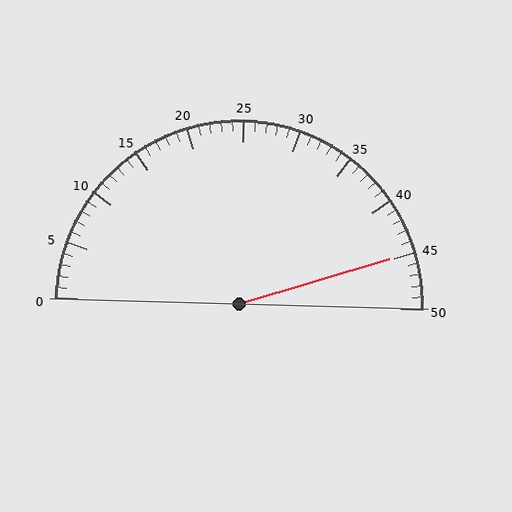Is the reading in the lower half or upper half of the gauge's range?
The reading is in the upper half of the range (0 to 50).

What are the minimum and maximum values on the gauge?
The gauge ranges from 0 to 50.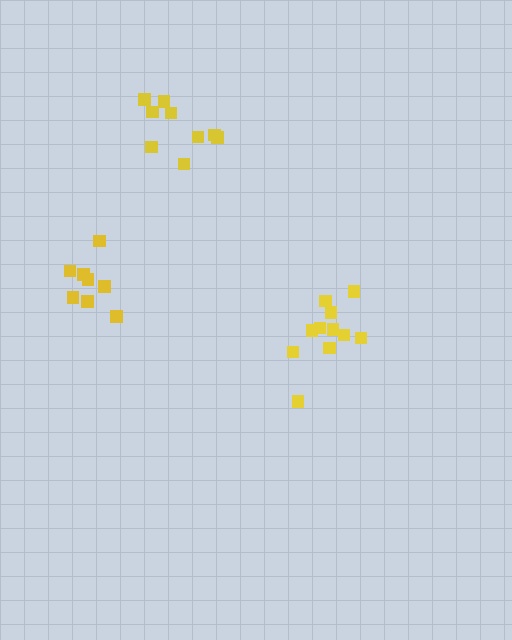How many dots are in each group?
Group 1: 11 dots, Group 2: 9 dots, Group 3: 8 dots (28 total).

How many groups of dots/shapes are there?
There are 3 groups.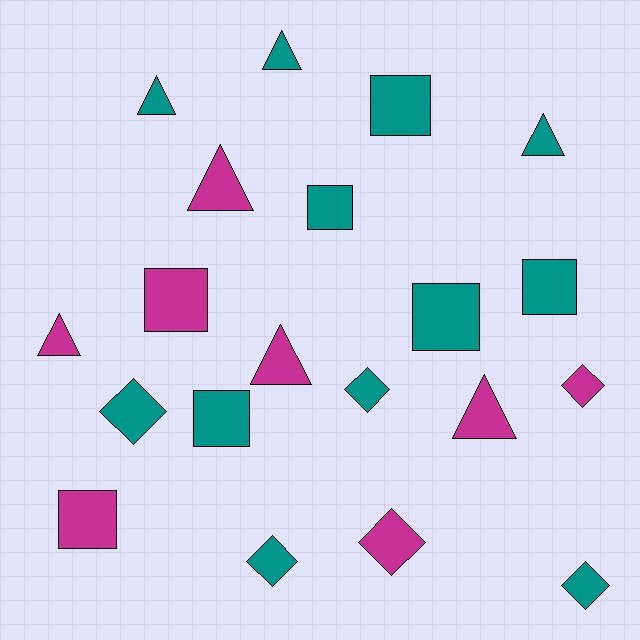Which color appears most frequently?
Teal, with 12 objects.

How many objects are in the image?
There are 20 objects.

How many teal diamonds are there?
There are 4 teal diamonds.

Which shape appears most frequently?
Square, with 7 objects.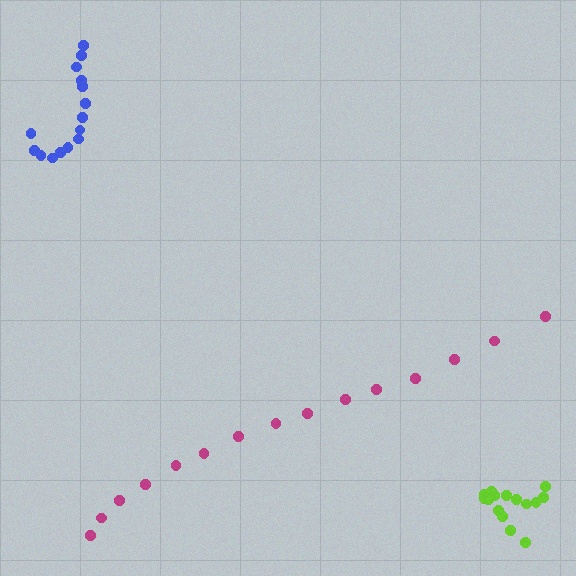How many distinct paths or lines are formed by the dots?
There are 3 distinct paths.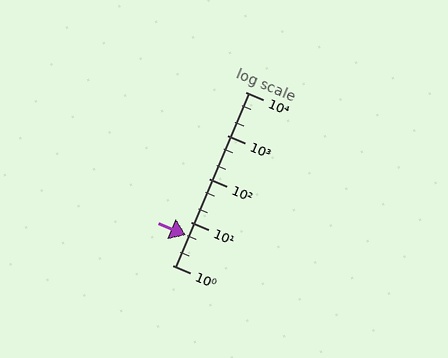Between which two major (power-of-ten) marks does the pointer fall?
The pointer is between 1 and 10.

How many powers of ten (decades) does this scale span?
The scale spans 4 decades, from 1 to 10000.